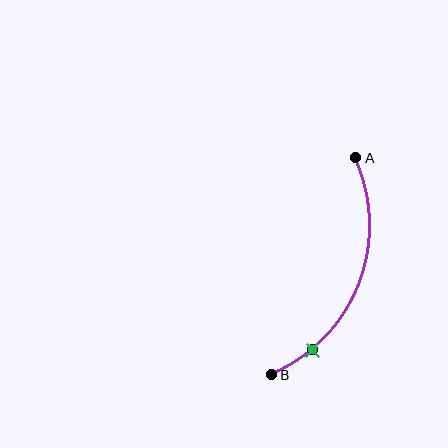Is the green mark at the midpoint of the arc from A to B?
No. The green mark lies on the arc but is closer to endpoint B. The arc midpoint would be at the point on the curve equidistant along the arc from both A and B.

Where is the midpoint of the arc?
The arc midpoint is the point on the curve farthest from the straight line joining A and B. It sits to the right of that line.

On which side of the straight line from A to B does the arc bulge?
The arc bulges to the right of the straight line connecting A and B.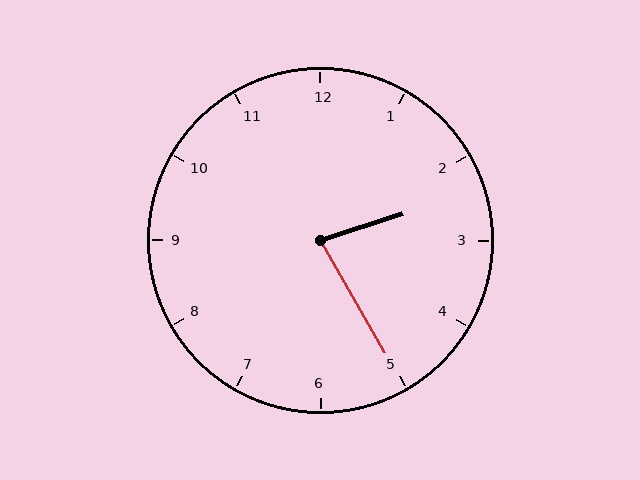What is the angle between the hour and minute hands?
Approximately 78 degrees.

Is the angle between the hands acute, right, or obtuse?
It is acute.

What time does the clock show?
2:25.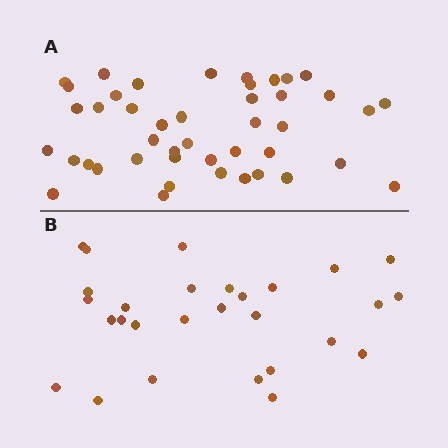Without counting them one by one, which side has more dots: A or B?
Region A (the top region) has more dots.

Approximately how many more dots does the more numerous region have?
Region A has approximately 15 more dots than region B.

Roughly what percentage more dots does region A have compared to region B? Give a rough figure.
About 55% more.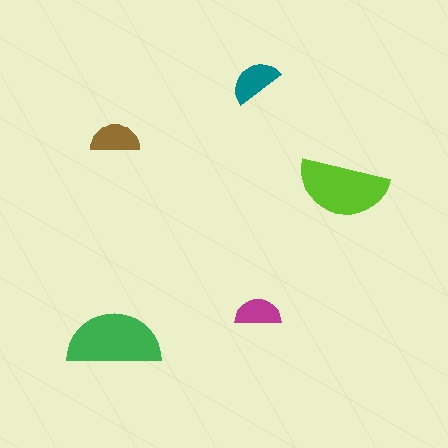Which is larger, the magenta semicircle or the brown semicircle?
The brown one.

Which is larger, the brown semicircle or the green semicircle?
The green one.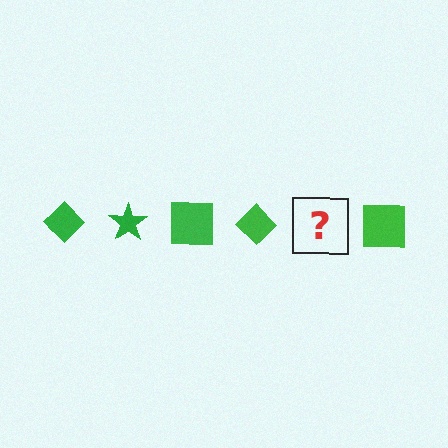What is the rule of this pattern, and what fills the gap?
The rule is that the pattern cycles through diamond, star, square shapes in green. The gap should be filled with a green star.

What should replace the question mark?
The question mark should be replaced with a green star.